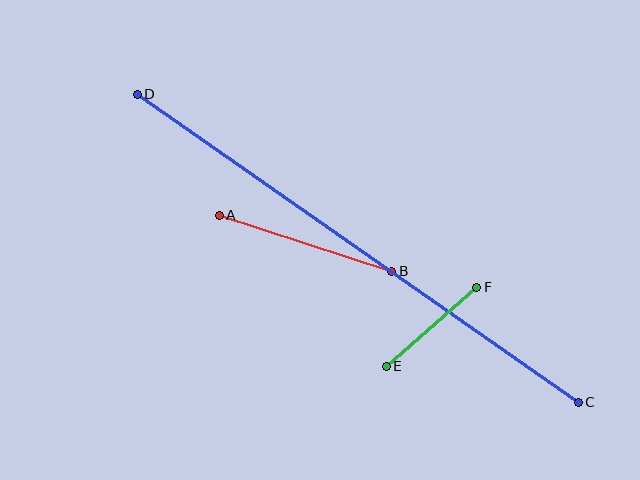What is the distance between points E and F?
The distance is approximately 120 pixels.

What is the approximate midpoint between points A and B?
The midpoint is at approximately (305, 243) pixels.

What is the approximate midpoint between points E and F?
The midpoint is at approximately (431, 327) pixels.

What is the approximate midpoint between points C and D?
The midpoint is at approximately (358, 248) pixels.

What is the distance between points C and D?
The distance is approximately 538 pixels.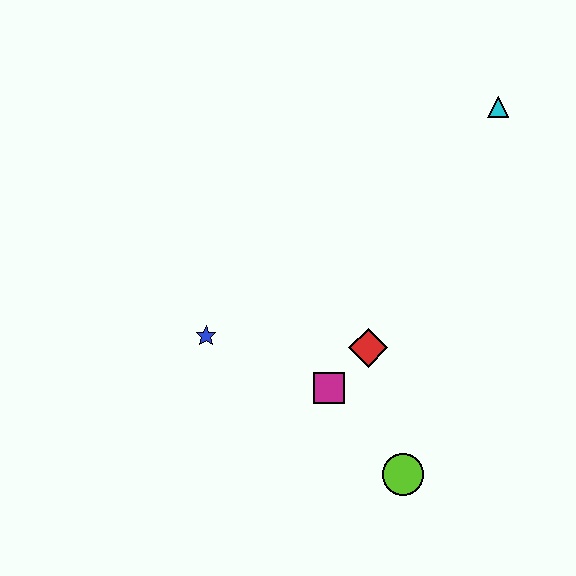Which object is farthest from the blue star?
The cyan triangle is farthest from the blue star.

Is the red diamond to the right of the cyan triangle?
No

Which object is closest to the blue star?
The magenta square is closest to the blue star.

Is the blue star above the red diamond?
Yes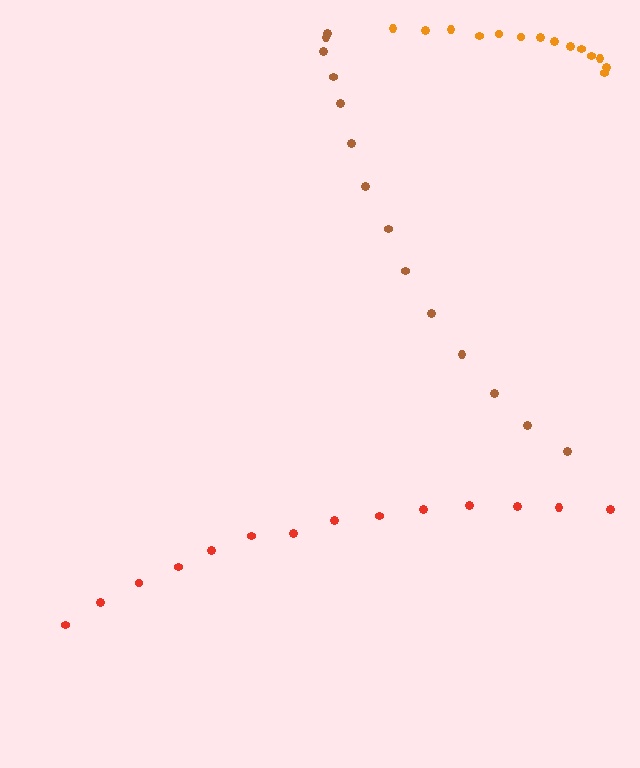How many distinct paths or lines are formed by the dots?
There are 3 distinct paths.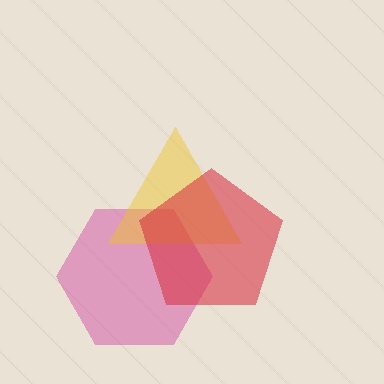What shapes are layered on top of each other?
The layered shapes are: a magenta hexagon, a yellow triangle, a red pentagon.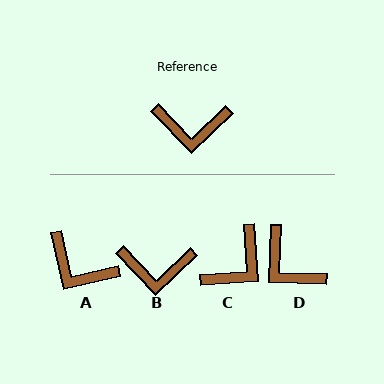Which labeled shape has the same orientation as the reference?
B.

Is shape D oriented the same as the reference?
No, it is off by about 46 degrees.